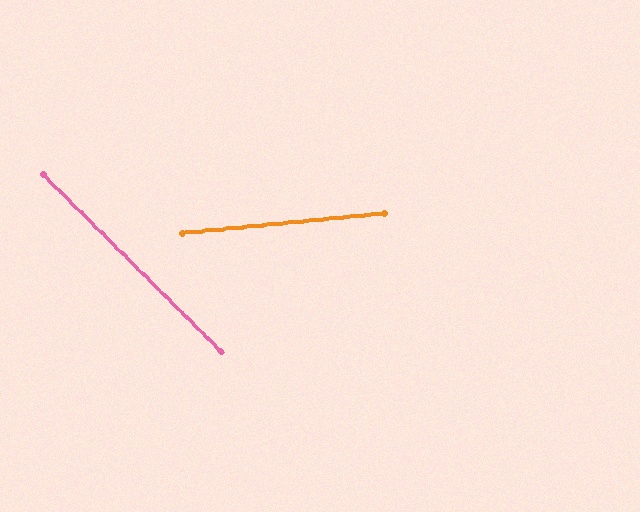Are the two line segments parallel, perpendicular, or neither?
Neither parallel nor perpendicular — they differ by about 50°.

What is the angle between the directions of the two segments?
Approximately 50 degrees.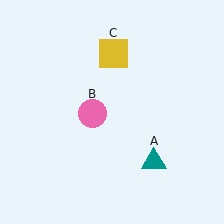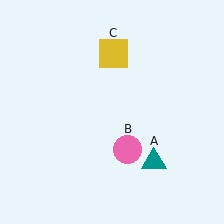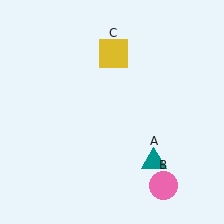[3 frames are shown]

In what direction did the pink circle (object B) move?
The pink circle (object B) moved down and to the right.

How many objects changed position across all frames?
1 object changed position: pink circle (object B).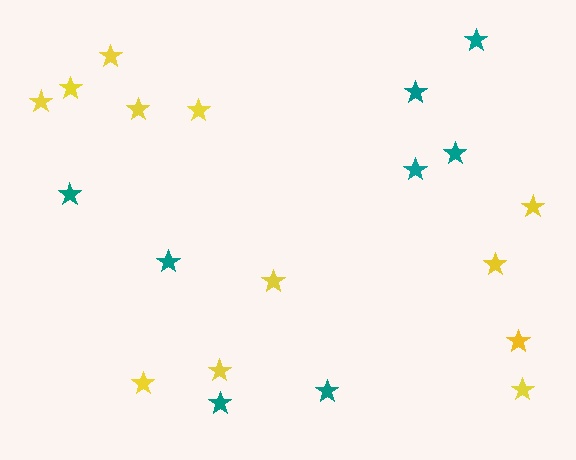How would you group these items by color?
There are 2 groups: one group of yellow stars (12) and one group of teal stars (8).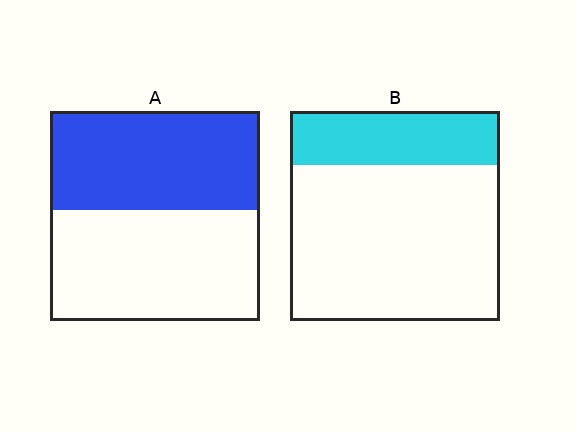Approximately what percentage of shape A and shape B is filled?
A is approximately 45% and B is approximately 25%.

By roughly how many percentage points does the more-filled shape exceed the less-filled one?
By roughly 20 percentage points (A over B).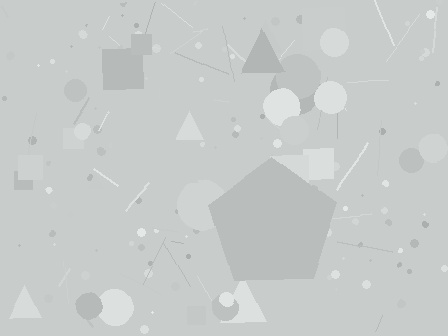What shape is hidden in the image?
A pentagon is hidden in the image.